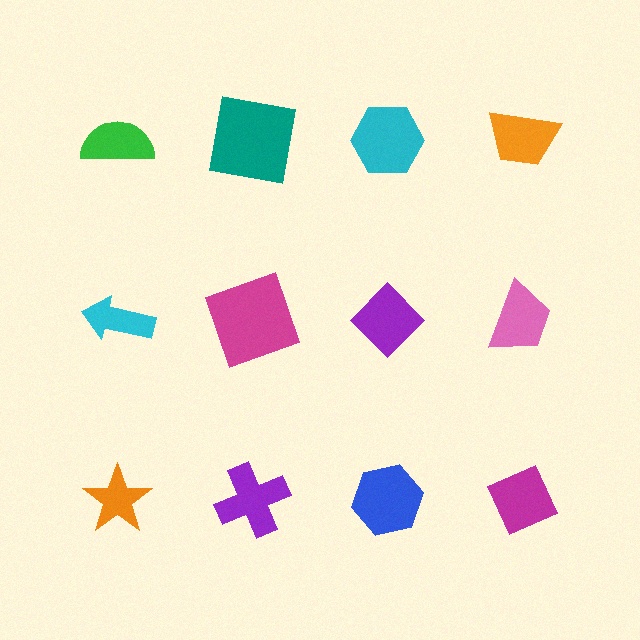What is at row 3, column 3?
A blue hexagon.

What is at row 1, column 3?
A cyan hexagon.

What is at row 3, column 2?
A purple cross.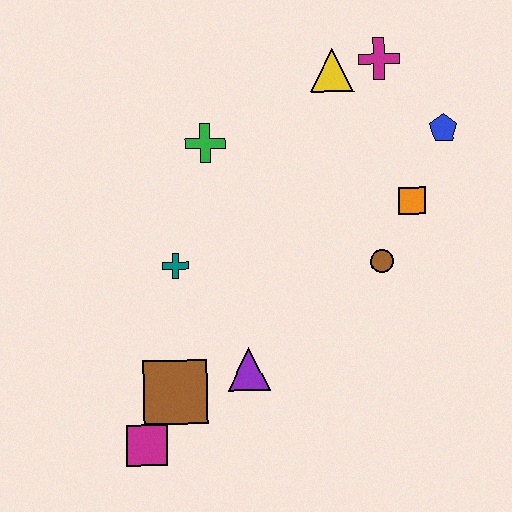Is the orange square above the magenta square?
Yes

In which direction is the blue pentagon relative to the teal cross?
The blue pentagon is to the right of the teal cross.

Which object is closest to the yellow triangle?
The magenta cross is closest to the yellow triangle.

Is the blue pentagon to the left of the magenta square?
No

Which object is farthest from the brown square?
The magenta cross is farthest from the brown square.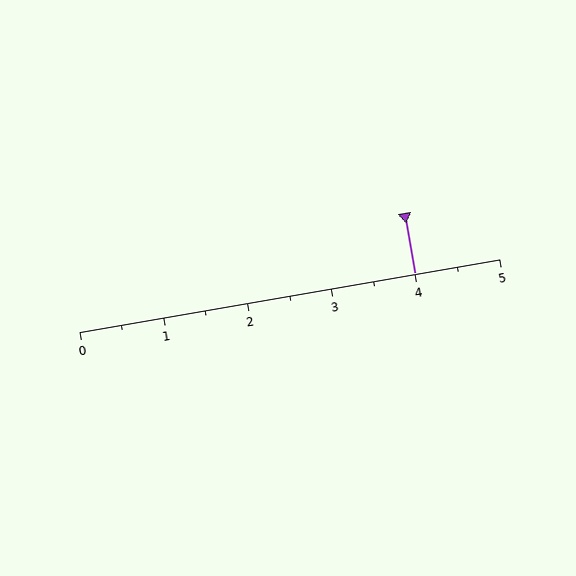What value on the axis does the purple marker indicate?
The marker indicates approximately 4.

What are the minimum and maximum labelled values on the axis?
The axis runs from 0 to 5.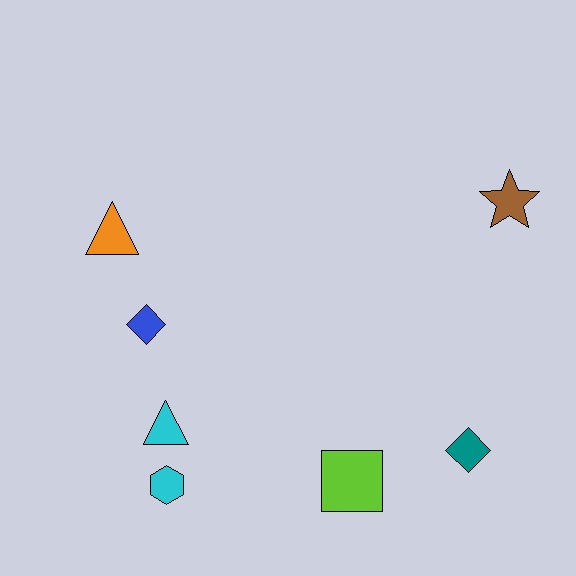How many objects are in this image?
There are 7 objects.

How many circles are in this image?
There are no circles.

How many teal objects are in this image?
There is 1 teal object.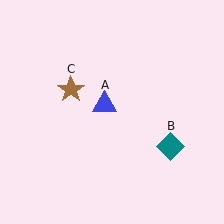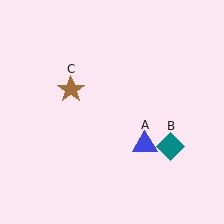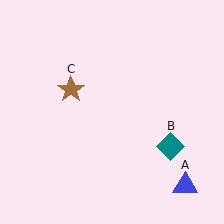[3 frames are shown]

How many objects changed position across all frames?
1 object changed position: blue triangle (object A).